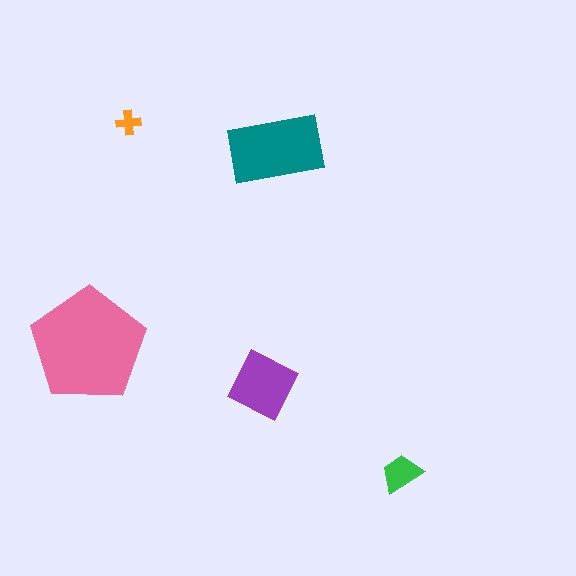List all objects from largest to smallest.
The pink pentagon, the teal rectangle, the purple square, the green trapezoid, the orange cross.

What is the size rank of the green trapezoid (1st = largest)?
4th.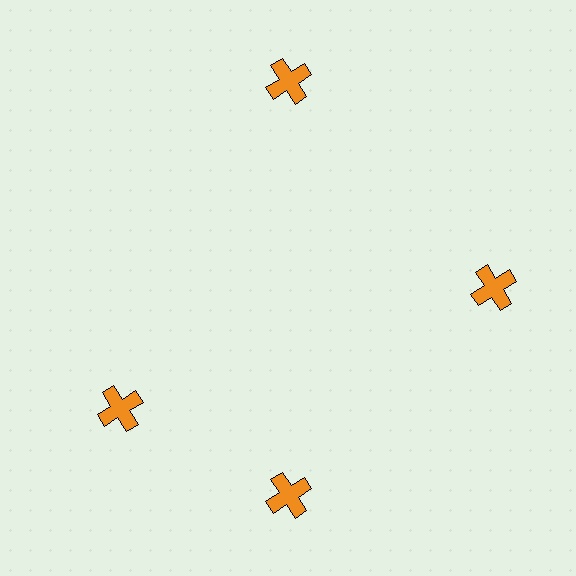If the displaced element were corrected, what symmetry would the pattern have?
It would have 4-fold rotational symmetry — the pattern would map onto itself every 90 degrees.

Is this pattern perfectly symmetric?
No. The 4 orange crosses are arranged in a ring, but one element near the 9 o'clock position is rotated out of alignment along the ring, breaking the 4-fold rotational symmetry.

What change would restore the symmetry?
The symmetry would be restored by rotating it back into even spacing with its neighbors so that all 4 crosses sit at equal angles and equal distance from the center.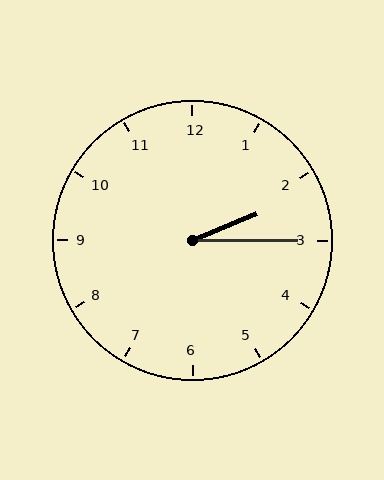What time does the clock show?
2:15.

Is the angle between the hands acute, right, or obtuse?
It is acute.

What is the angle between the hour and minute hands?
Approximately 22 degrees.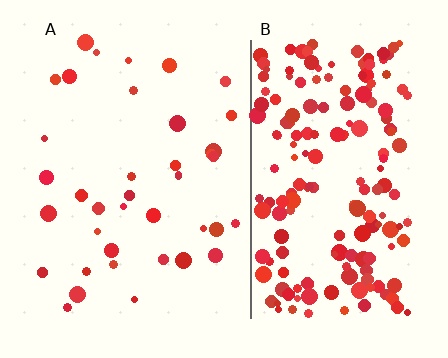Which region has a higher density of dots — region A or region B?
B (the right).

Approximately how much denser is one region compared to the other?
Approximately 4.7× — region B over region A.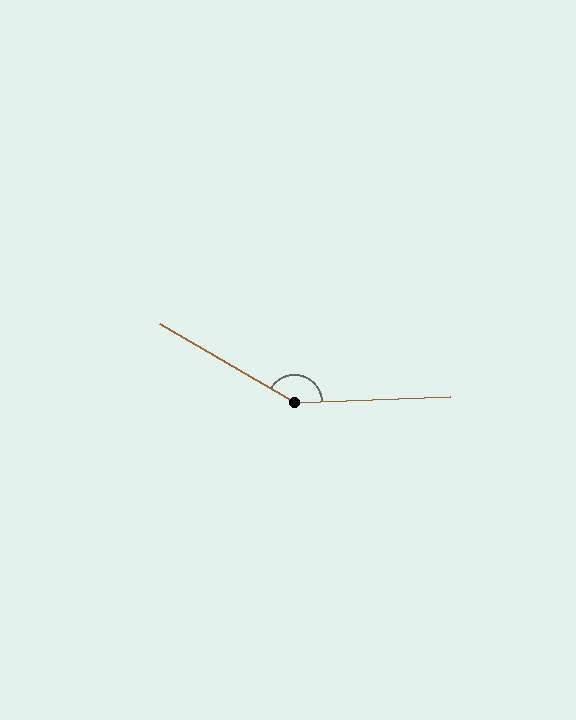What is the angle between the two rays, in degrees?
Approximately 148 degrees.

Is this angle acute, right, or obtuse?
It is obtuse.